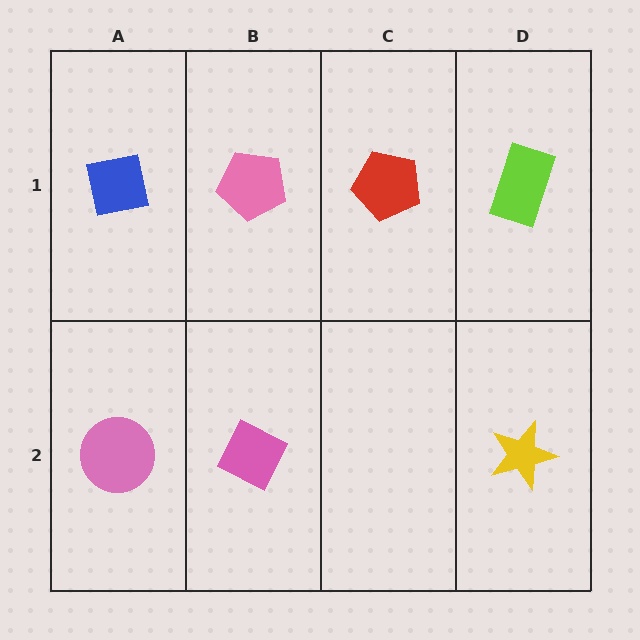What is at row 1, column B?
A pink pentagon.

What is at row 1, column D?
A lime rectangle.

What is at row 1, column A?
A blue square.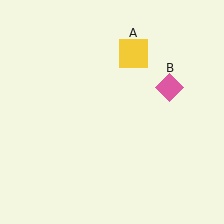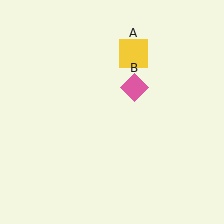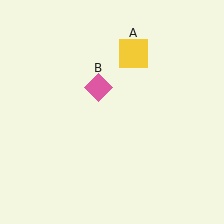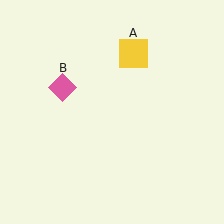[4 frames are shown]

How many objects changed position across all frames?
1 object changed position: pink diamond (object B).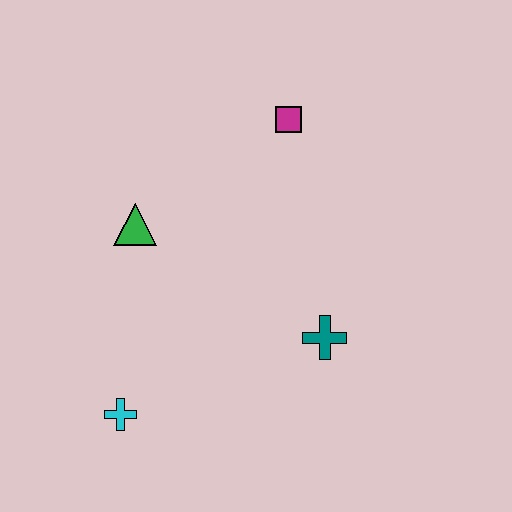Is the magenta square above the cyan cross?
Yes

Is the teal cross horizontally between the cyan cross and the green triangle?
No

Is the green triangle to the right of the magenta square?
No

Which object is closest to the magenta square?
The green triangle is closest to the magenta square.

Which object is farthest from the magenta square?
The cyan cross is farthest from the magenta square.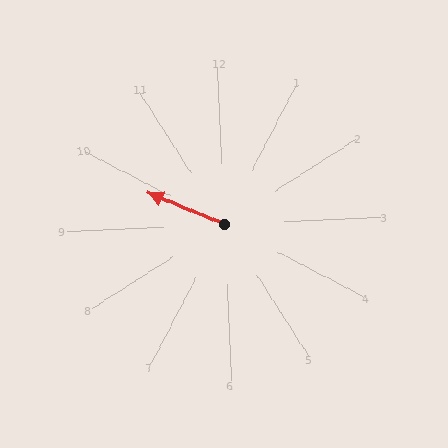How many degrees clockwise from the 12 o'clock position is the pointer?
Approximately 295 degrees.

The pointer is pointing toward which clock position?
Roughly 10 o'clock.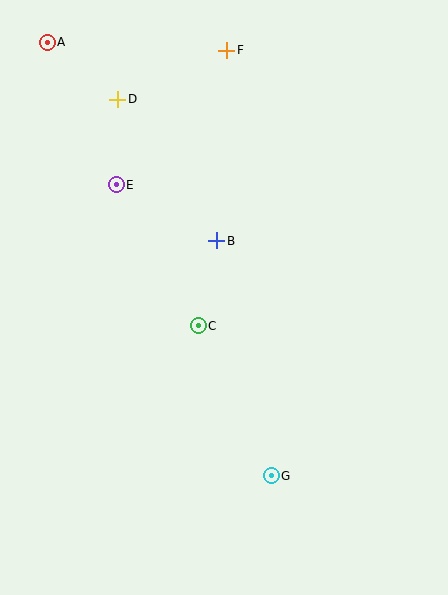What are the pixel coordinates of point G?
Point G is at (271, 476).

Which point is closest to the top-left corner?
Point A is closest to the top-left corner.